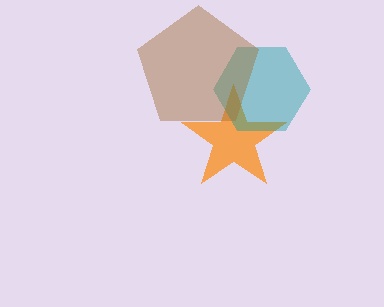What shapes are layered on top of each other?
The layered shapes are: an orange star, a teal hexagon, a brown pentagon.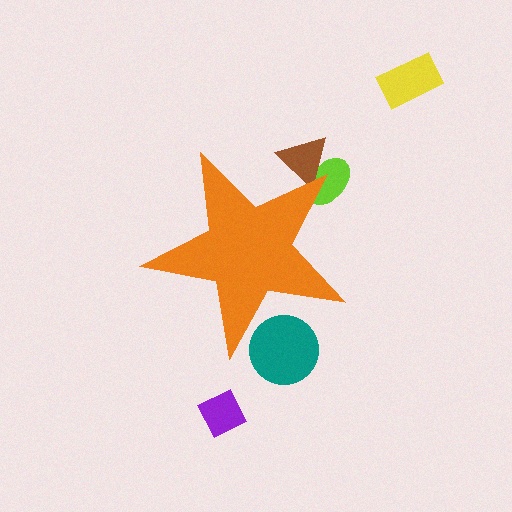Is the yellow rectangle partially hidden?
No, the yellow rectangle is fully visible.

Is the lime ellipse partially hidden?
Yes, the lime ellipse is partially hidden behind the orange star.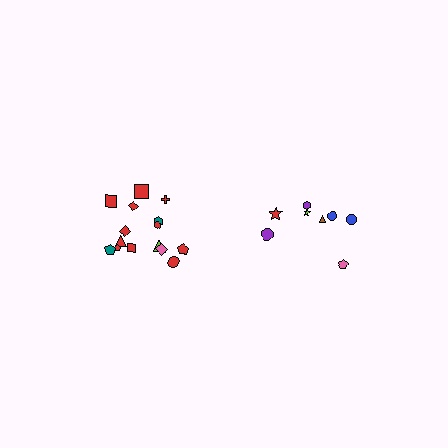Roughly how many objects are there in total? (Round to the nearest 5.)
Roughly 25 objects in total.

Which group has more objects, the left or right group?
The left group.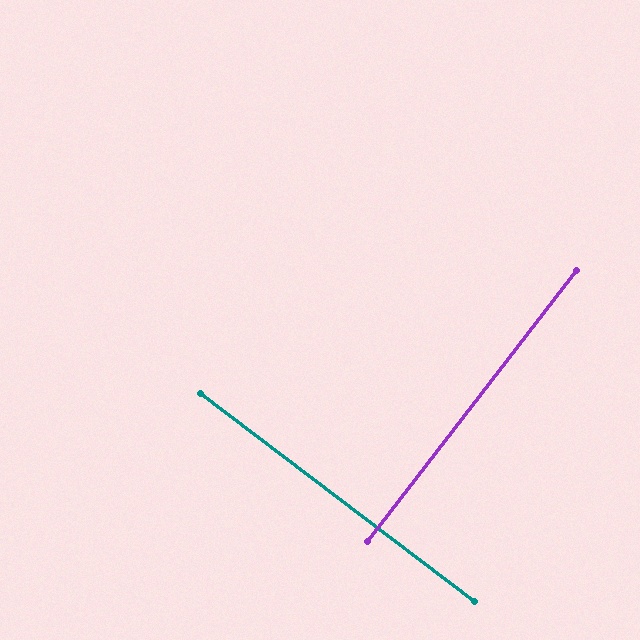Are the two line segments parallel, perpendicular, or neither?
Perpendicular — they meet at approximately 90°.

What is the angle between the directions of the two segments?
Approximately 90 degrees.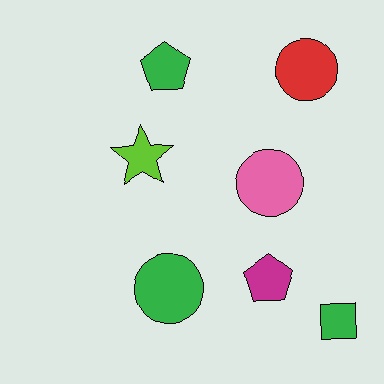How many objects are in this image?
There are 7 objects.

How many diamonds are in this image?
There are no diamonds.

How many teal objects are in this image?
There are no teal objects.